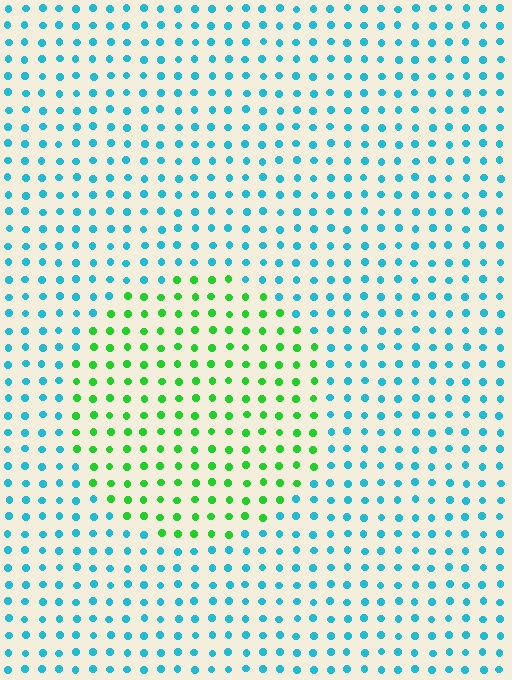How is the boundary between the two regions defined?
The boundary is defined purely by a slight shift in hue (about 65 degrees). Spacing, size, and orientation are identical on both sides.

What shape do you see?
I see a circle.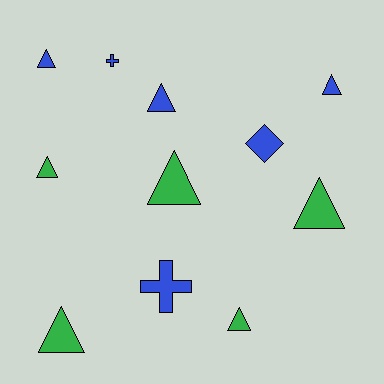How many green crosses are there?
There are no green crosses.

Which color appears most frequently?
Blue, with 6 objects.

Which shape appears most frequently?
Triangle, with 8 objects.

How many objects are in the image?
There are 11 objects.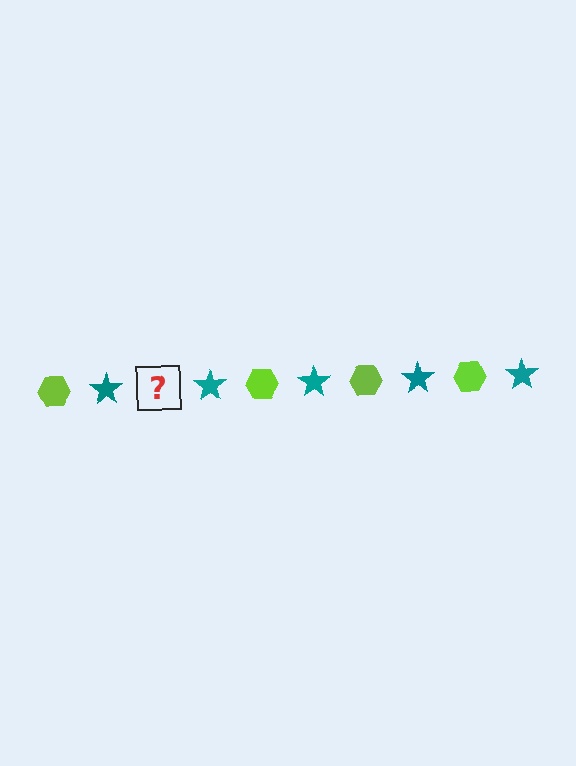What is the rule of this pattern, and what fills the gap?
The rule is that the pattern alternates between lime hexagon and teal star. The gap should be filled with a lime hexagon.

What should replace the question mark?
The question mark should be replaced with a lime hexagon.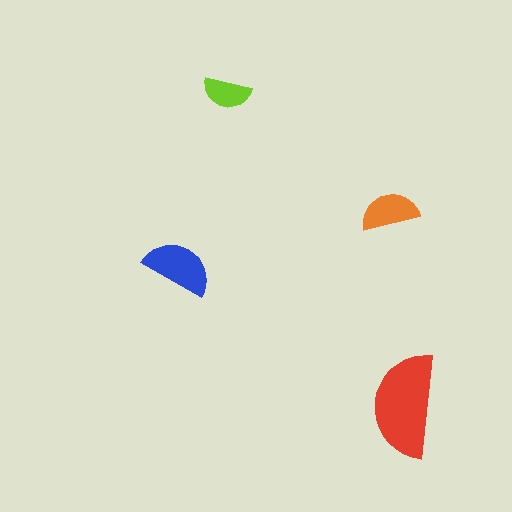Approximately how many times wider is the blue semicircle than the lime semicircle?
About 1.5 times wider.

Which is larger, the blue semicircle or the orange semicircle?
The blue one.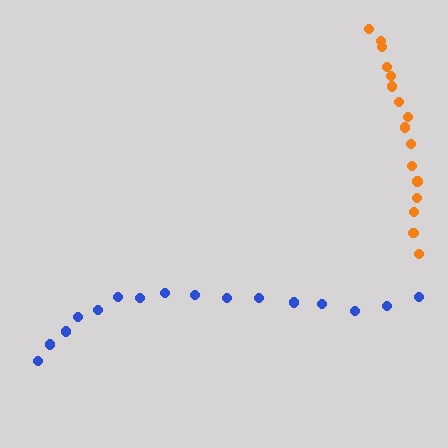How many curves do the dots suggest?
There are 2 distinct paths.